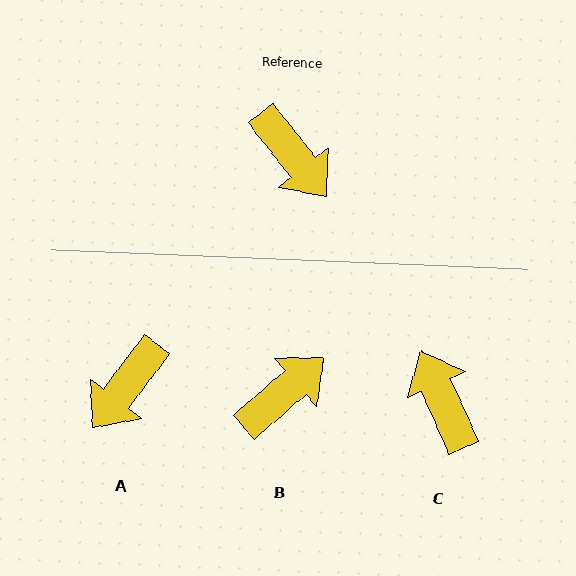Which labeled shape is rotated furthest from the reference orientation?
C, about 166 degrees away.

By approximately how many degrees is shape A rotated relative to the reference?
Approximately 76 degrees clockwise.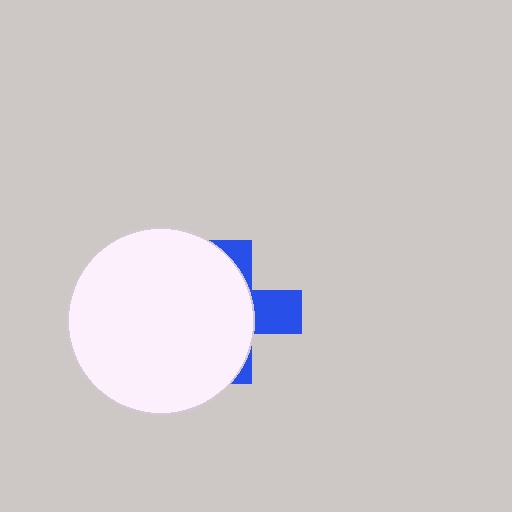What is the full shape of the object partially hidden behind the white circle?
The partially hidden object is a blue cross.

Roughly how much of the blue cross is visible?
A small part of it is visible (roughly 31%).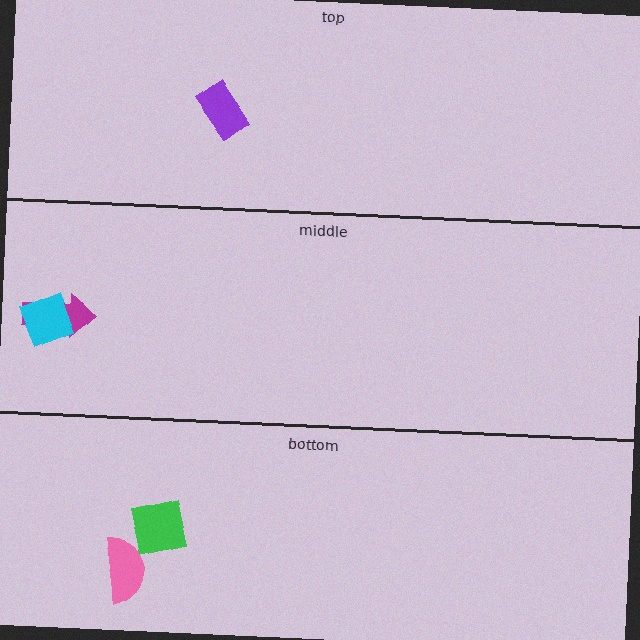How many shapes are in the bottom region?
2.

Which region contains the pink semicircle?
The bottom region.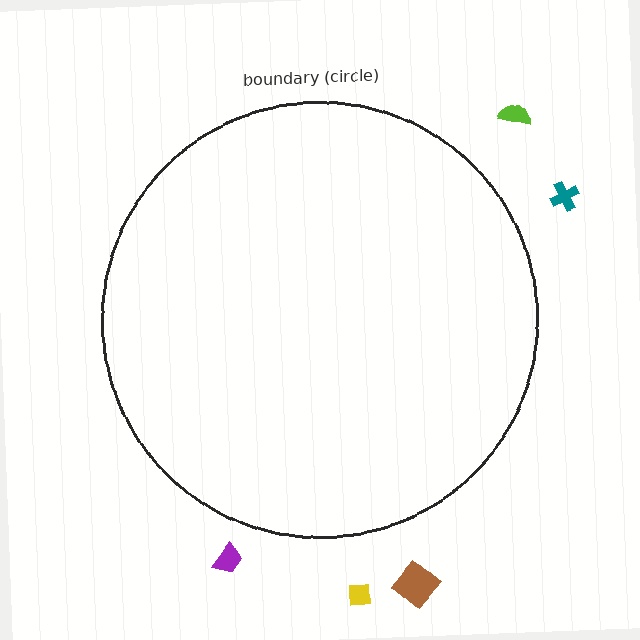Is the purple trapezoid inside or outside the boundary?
Outside.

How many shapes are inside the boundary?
0 inside, 5 outside.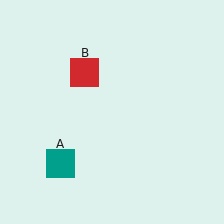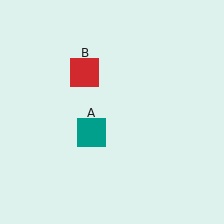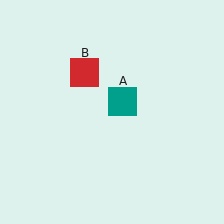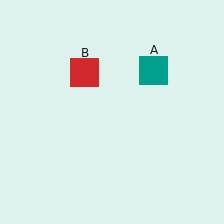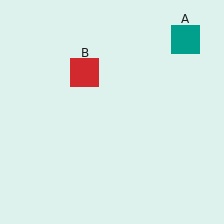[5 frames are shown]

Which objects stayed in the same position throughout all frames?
Red square (object B) remained stationary.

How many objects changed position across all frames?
1 object changed position: teal square (object A).